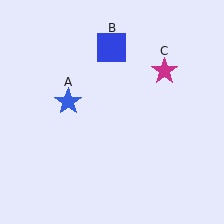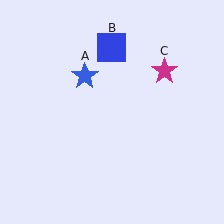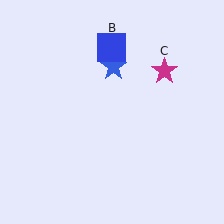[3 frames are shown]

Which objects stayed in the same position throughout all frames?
Blue square (object B) and magenta star (object C) remained stationary.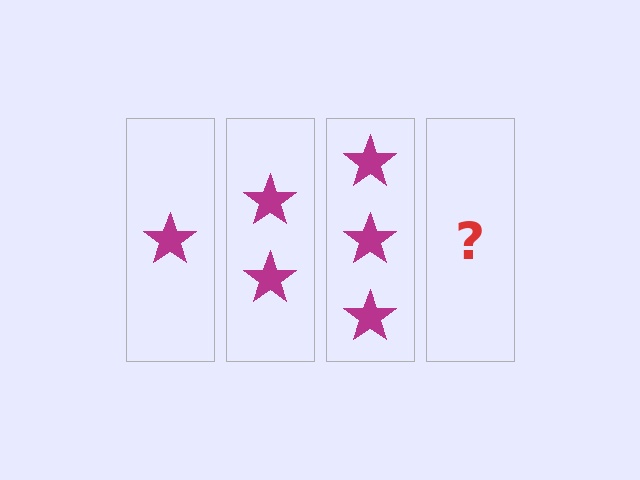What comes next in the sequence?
The next element should be 4 stars.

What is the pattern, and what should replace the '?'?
The pattern is that each step adds one more star. The '?' should be 4 stars.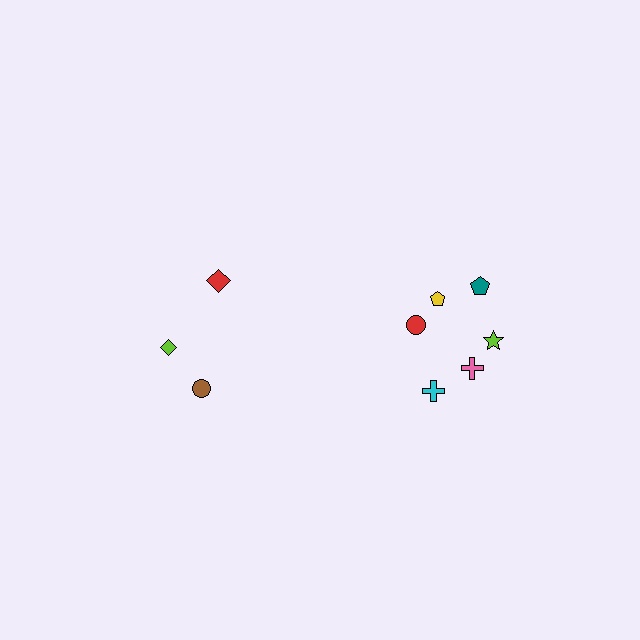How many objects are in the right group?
There are 6 objects.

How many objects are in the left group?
There are 3 objects.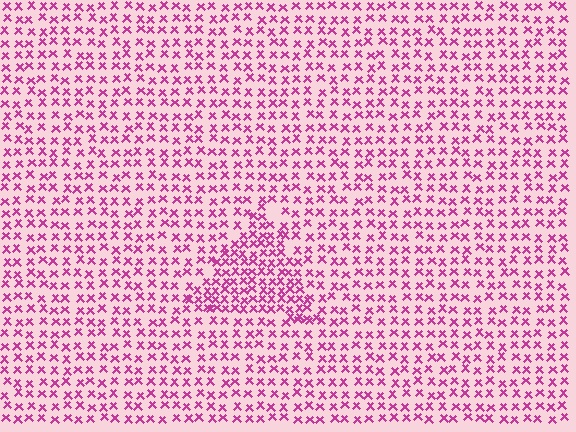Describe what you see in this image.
The image contains small magenta elements arranged at two different densities. A triangle-shaped region is visible where the elements are more densely packed than the surrounding area.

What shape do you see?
I see a triangle.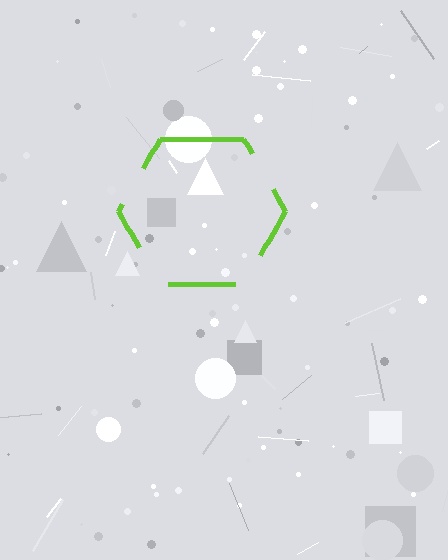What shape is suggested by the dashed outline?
The dashed outline suggests a hexagon.